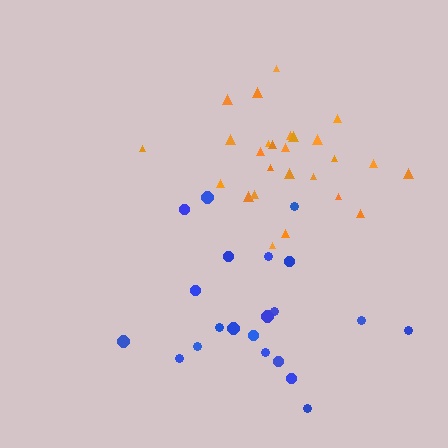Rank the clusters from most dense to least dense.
orange, blue.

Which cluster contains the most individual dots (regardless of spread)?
Orange (26).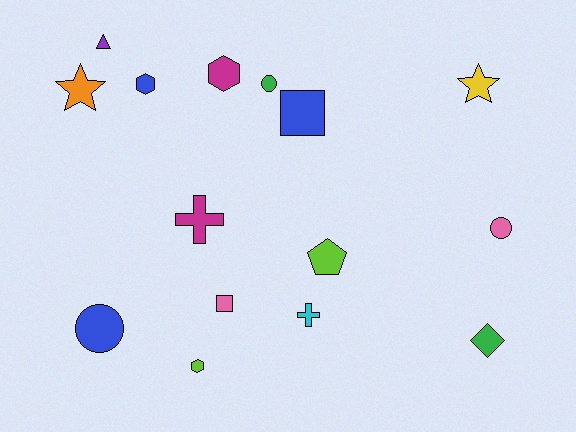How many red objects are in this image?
There are no red objects.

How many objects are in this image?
There are 15 objects.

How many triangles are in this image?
There is 1 triangle.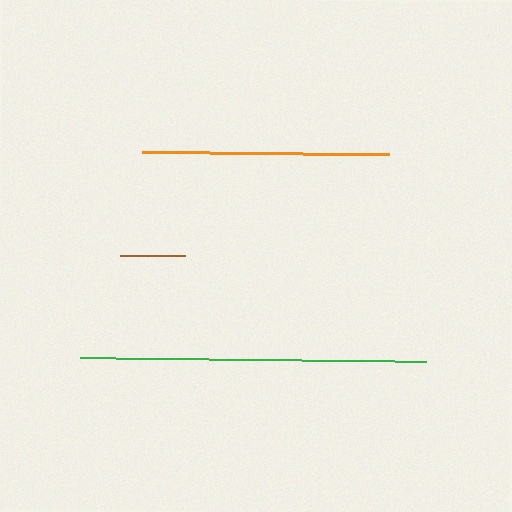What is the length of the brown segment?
The brown segment is approximately 65 pixels long.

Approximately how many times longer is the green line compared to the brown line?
The green line is approximately 5.3 times the length of the brown line.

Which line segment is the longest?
The green line is the longest at approximately 346 pixels.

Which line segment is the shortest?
The brown line is the shortest at approximately 65 pixels.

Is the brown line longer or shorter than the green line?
The green line is longer than the brown line.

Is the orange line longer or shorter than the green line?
The green line is longer than the orange line.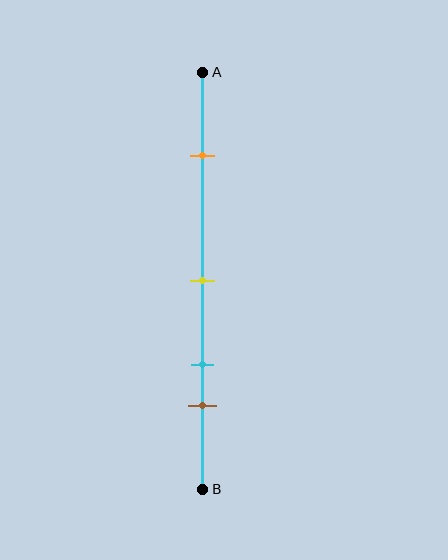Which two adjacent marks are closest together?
The cyan and brown marks are the closest adjacent pair.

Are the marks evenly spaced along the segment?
No, the marks are not evenly spaced.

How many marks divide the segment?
There are 4 marks dividing the segment.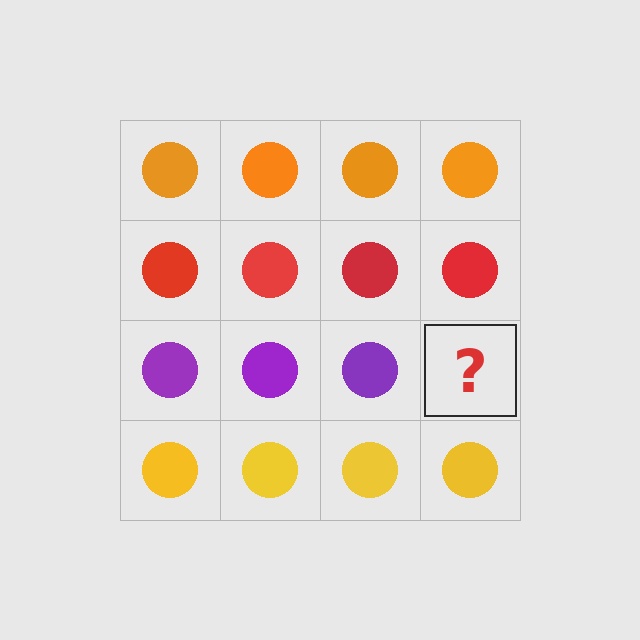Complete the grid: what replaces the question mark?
The question mark should be replaced with a purple circle.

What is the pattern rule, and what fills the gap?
The rule is that each row has a consistent color. The gap should be filled with a purple circle.